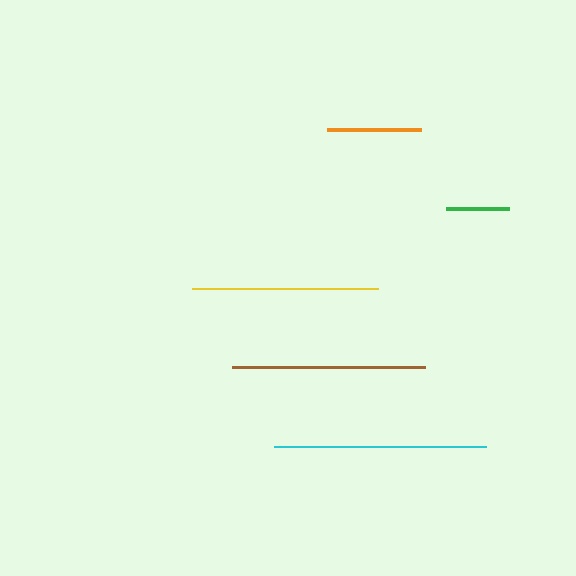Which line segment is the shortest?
The green line is the shortest at approximately 63 pixels.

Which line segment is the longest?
The cyan line is the longest at approximately 212 pixels.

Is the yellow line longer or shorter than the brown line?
The brown line is longer than the yellow line.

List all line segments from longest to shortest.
From longest to shortest: cyan, brown, yellow, orange, green.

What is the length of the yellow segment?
The yellow segment is approximately 186 pixels long.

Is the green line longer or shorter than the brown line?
The brown line is longer than the green line.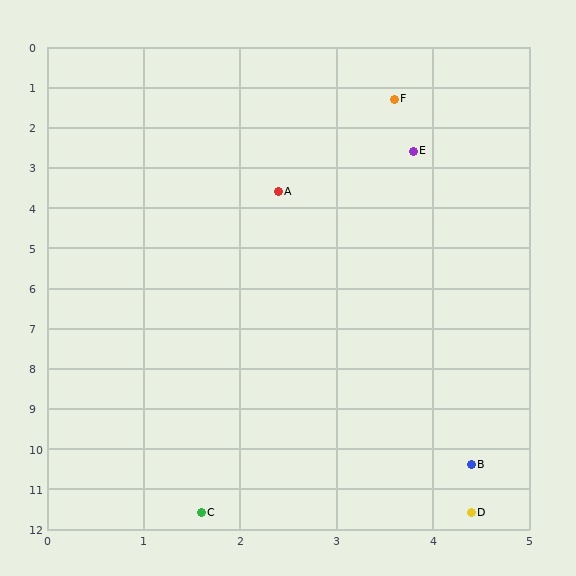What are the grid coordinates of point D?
Point D is at approximately (4.4, 11.6).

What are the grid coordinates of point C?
Point C is at approximately (1.6, 11.6).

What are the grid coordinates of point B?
Point B is at approximately (4.4, 10.4).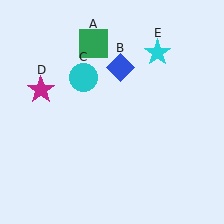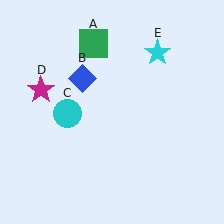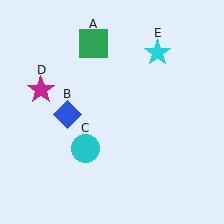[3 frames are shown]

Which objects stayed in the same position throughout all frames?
Green square (object A) and magenta star (object D) and cyan star (object E) remained stationary.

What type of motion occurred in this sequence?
The blue diamond (object B), cyan circle (object C) rotated counterclockwise around the center of the scene.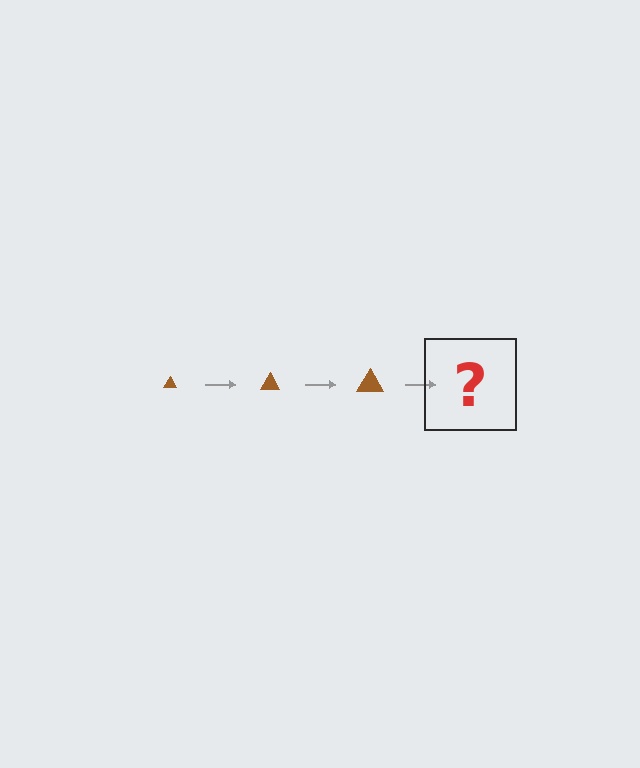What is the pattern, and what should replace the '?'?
The pattern is that the triangle gets progressively larger each step. The '?' should be a brown triangle, larger than the previous one.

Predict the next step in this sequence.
The next step is a brown triangle, larger than the previous one.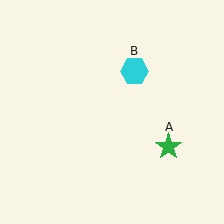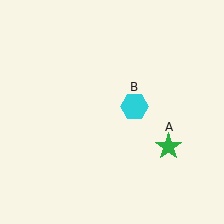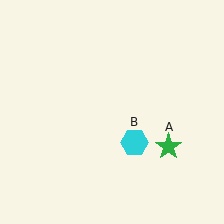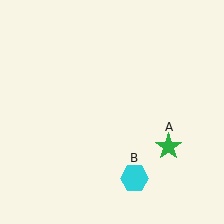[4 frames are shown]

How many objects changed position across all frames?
1 object changed position: cyan hexagon (object B).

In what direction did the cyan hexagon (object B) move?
The cyan hexagon (object B) moved down.